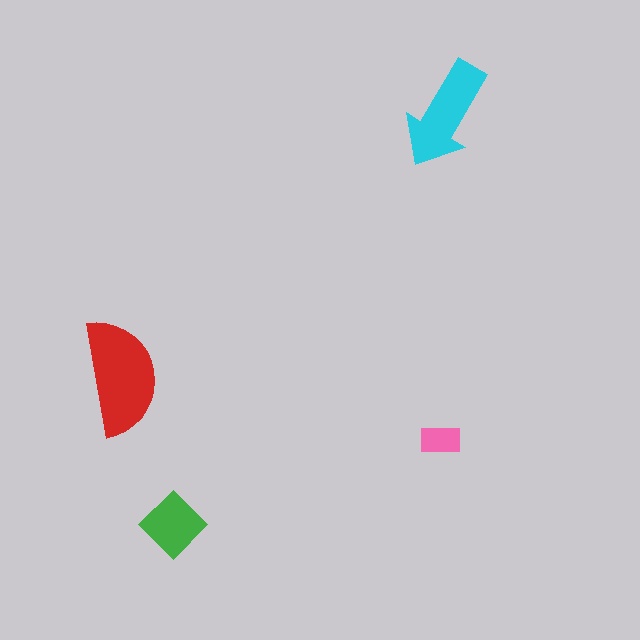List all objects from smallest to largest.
The pink rectangle, the green diamond, the cyan arrow, the red semicircle.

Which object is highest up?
The cyan arrow is topmost.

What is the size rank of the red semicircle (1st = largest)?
1st.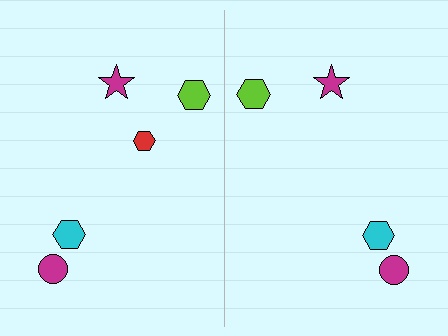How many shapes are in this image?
There are 9 shapes in this image.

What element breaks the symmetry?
A red hexagon is missing from the right side.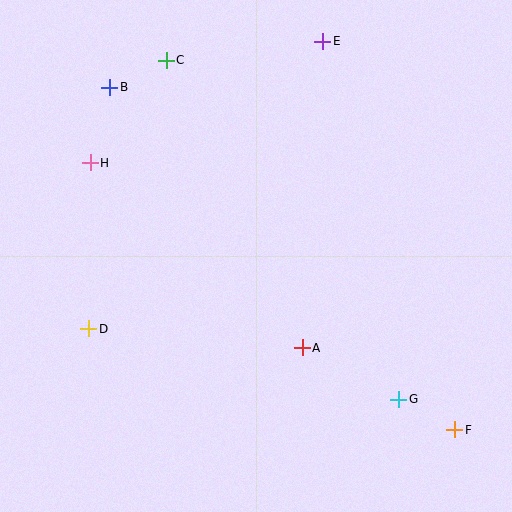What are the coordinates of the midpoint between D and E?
The midpoint between D and E is at (206, 185).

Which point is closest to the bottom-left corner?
Point D is closest to the bottom-left corner.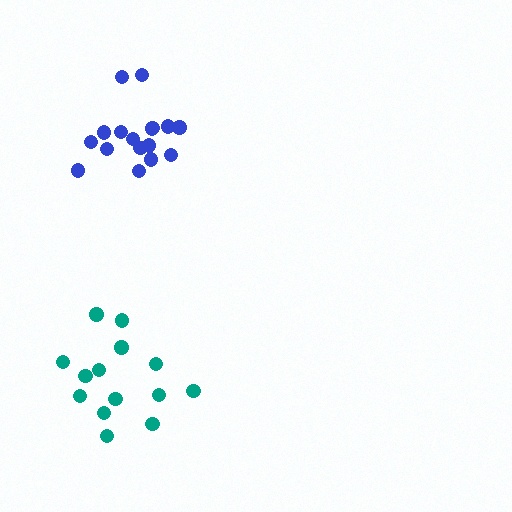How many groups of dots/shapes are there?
There are 2 groups.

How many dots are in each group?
Group 1: 14 dots, Group 2: 17 dots (31 total).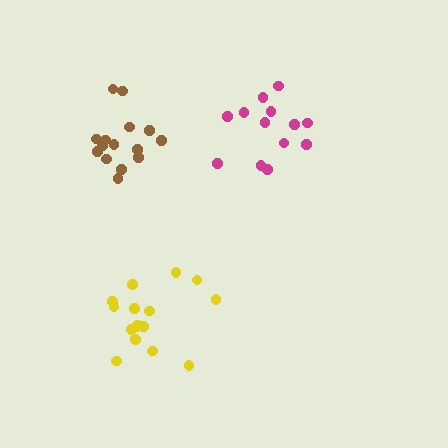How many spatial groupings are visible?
There are 3 spatial groupings.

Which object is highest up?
The magenta cluster is topmost.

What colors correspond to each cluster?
The clusters are colored: yellow, magenta, brown.